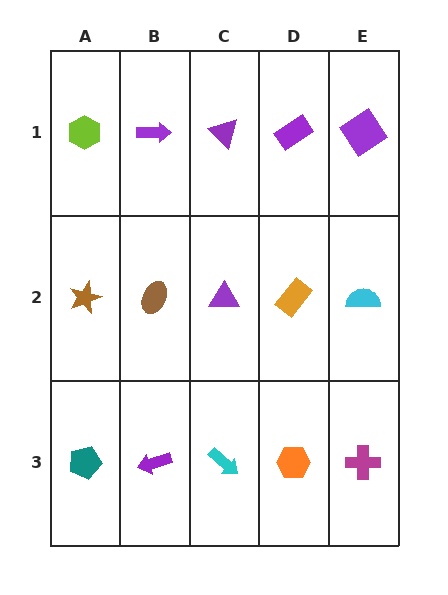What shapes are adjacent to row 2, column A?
A lime hexagon (row 1, column A), a teal pentagon (row 3, column A), a brown ellipse (row 2, column B).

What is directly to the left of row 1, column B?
A lime hexagon.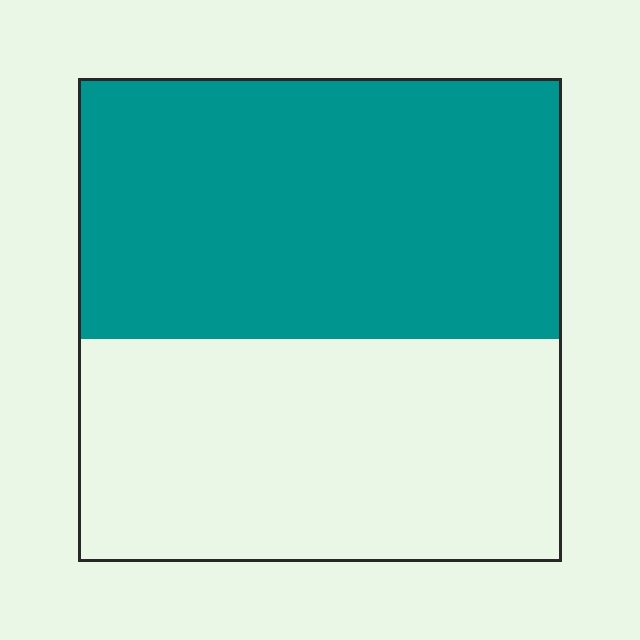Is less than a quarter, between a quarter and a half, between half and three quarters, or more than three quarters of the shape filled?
Between half and three quarters.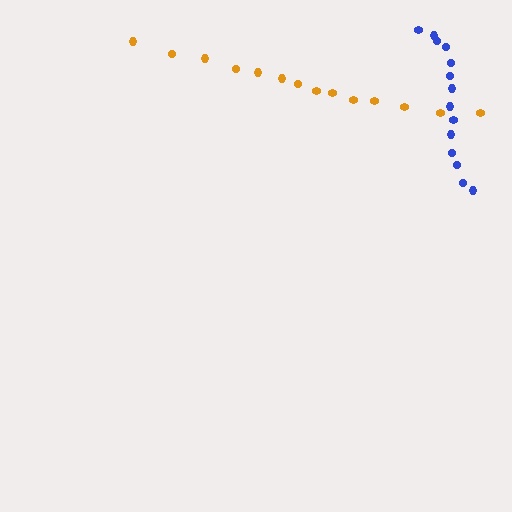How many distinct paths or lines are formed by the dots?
There are 2 distinct paths.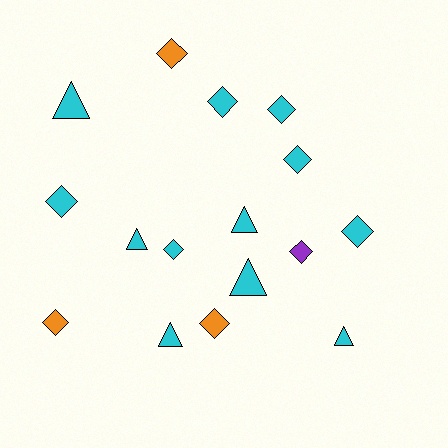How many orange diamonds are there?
There are 3 orange diamonds.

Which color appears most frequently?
Cyan, with 12 objects.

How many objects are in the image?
There are 16 objects.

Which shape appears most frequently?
Diamond, with 10 objects.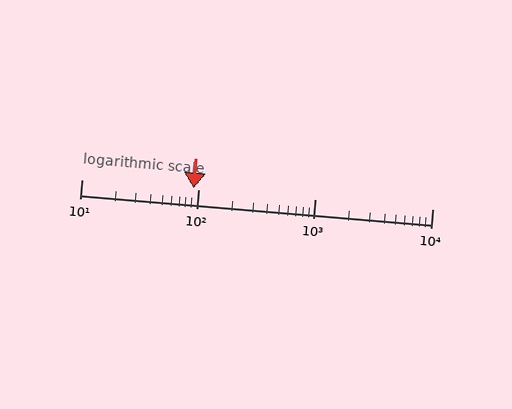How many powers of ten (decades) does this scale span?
The scale spans 3 decades, from 10 to 10000.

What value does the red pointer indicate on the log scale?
The pointer indicates approximately 91.